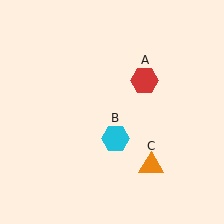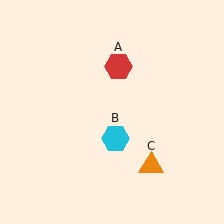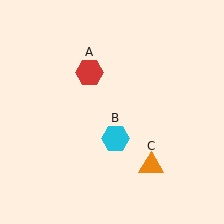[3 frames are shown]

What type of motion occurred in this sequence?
The red hexagon (object A) rotated counterclockwise around the center of the scene.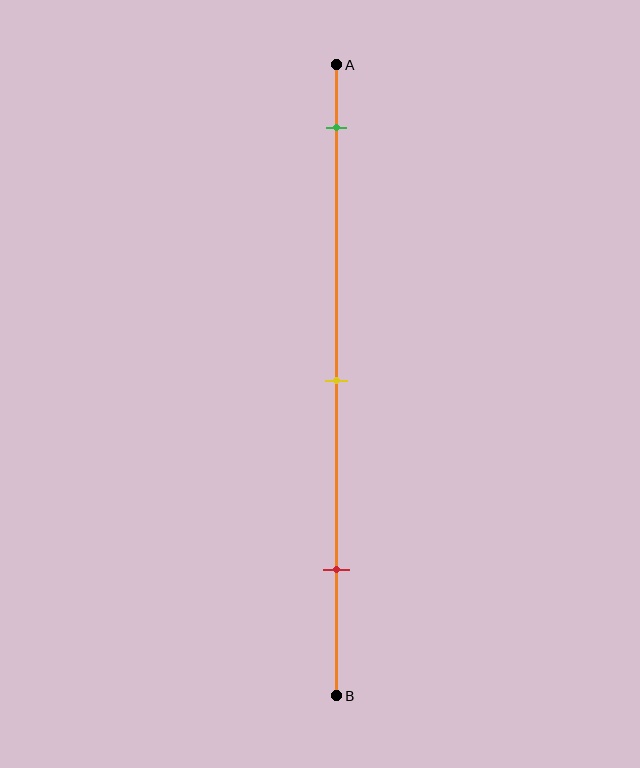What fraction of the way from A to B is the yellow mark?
The yellow mark is approximately 50% (0.5) of the way from A to B.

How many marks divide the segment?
There are 3 marks dividing the segment.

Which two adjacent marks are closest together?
The yellow and red marks are the closest adjacent pair.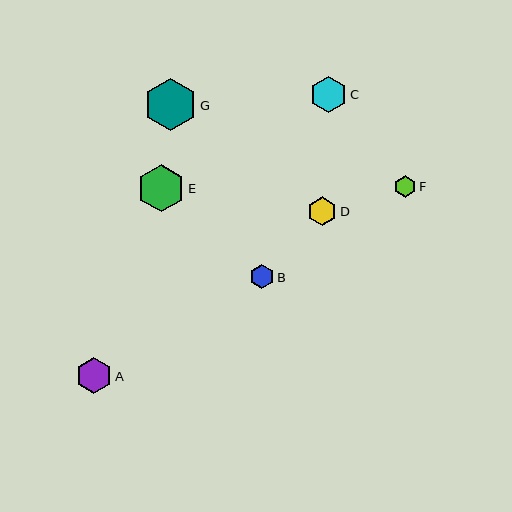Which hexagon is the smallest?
Hexagon F is the smallest with a size of approximately 22 pixels.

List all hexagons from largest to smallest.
From largest to smallest: G, E, C, A, D, B, F.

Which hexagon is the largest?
Hexagon G is the largest with a size of approximately 53 pixels.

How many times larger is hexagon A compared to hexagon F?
Hexagon A is approximately 1.7 times the size of hexagon F.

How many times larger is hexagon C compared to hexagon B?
Hexagon C is approximately 1.6 times the size of hexagon B.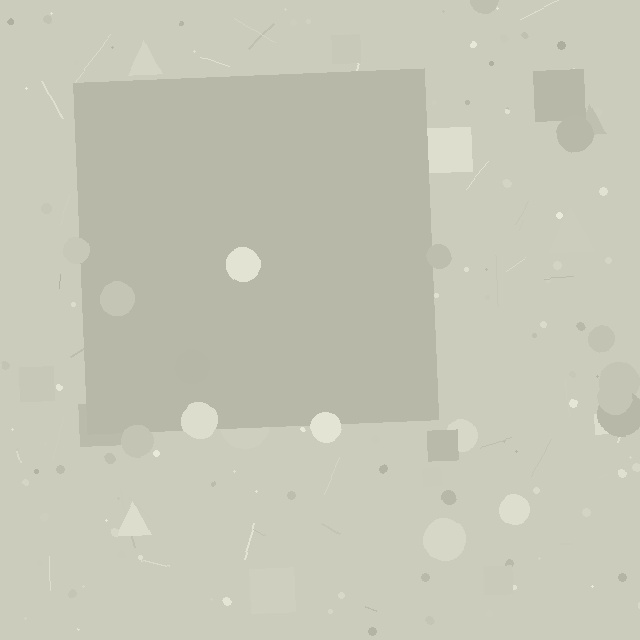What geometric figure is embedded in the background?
A square is embedded in the background.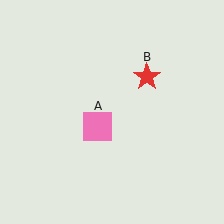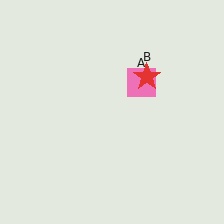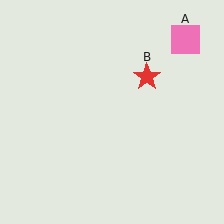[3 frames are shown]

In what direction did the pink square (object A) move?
The pink square (object A) moved up and to the right.